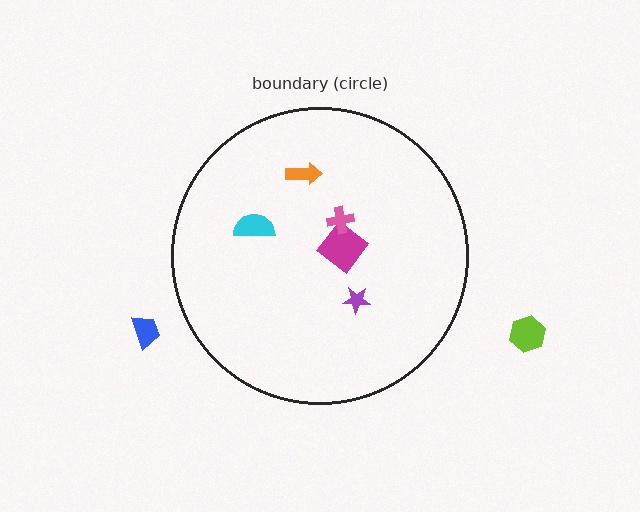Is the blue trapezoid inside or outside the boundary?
Outside.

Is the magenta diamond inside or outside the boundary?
Inside.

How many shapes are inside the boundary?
5 inside, 2 outside.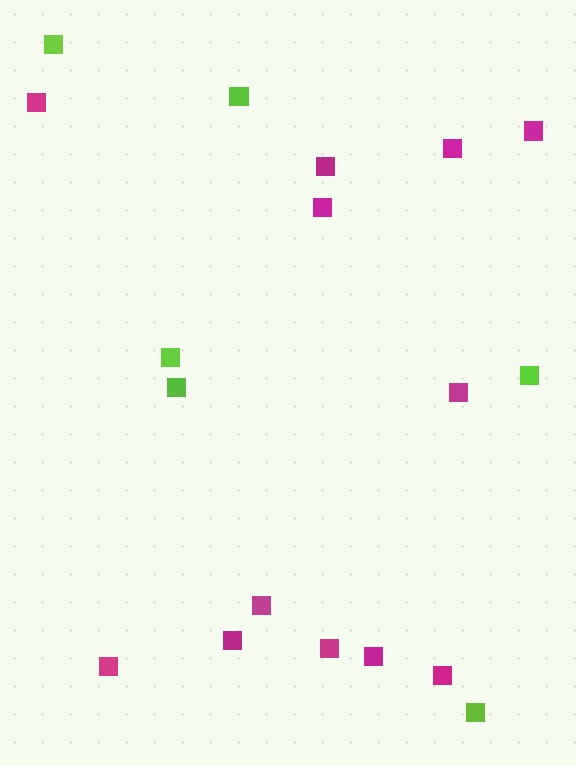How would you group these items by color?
There are 2 groups: one group of magenta squares (12) and one group of lime squares (6).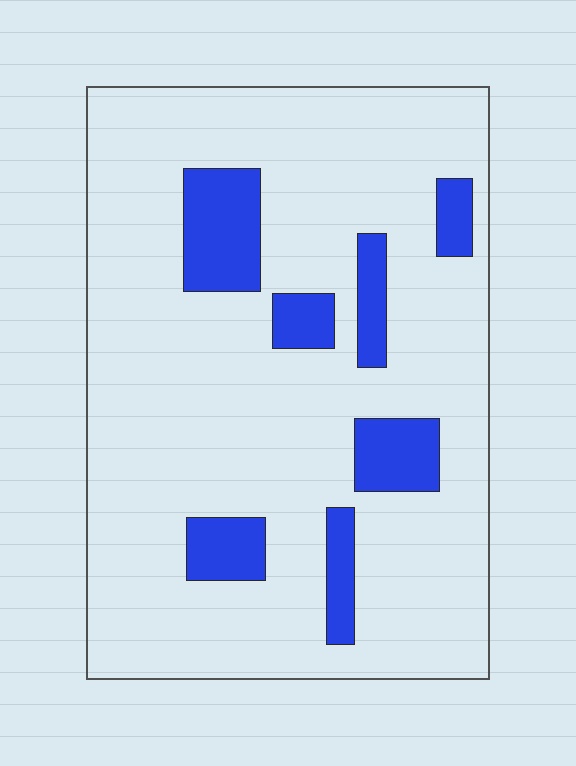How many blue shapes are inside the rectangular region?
7.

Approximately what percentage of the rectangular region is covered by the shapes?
Approximately 15%.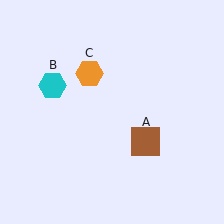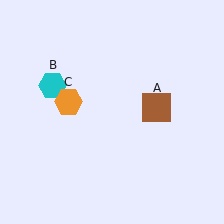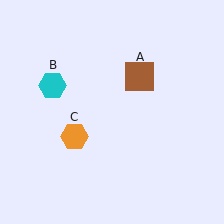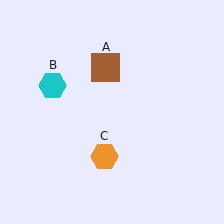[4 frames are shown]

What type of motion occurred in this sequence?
The brown square (object A), orange hexagon (object C) rotated counterclockwise around the center of the scene.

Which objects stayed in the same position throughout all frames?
Cyan hexagon (object B) remained stationary.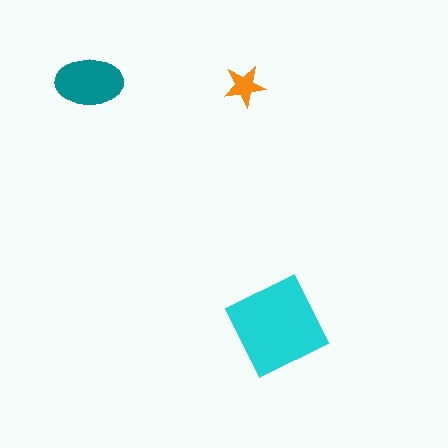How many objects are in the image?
There are 3 objects in the image.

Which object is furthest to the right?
The cyan square is rightmost.